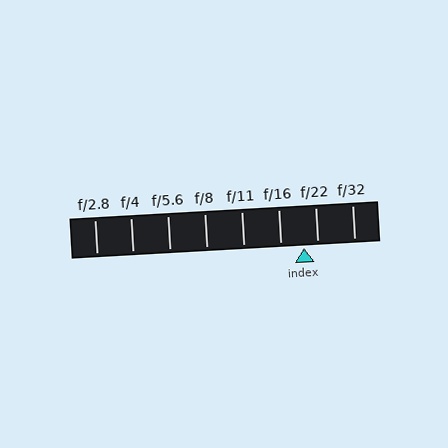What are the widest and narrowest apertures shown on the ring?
The widest aperture shown is f/2.8 and the narrowest is f/32.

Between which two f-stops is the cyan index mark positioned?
The index mark is between f/16 and f/22.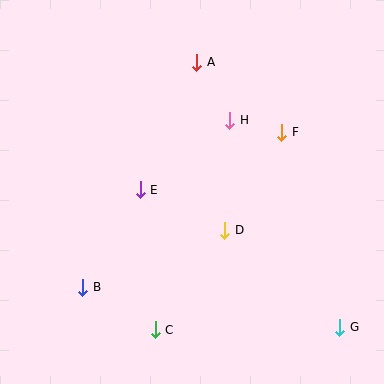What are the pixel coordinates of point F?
Point F is at (282, 132).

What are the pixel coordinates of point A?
Point A is at (197, 62).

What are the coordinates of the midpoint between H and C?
The midpoint between H and C is at (193, 225).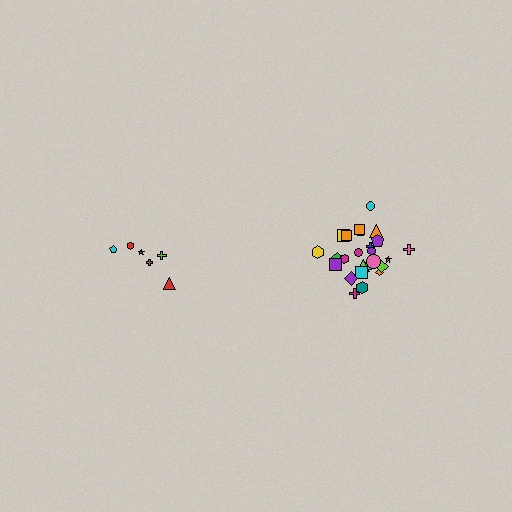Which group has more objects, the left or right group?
The right group.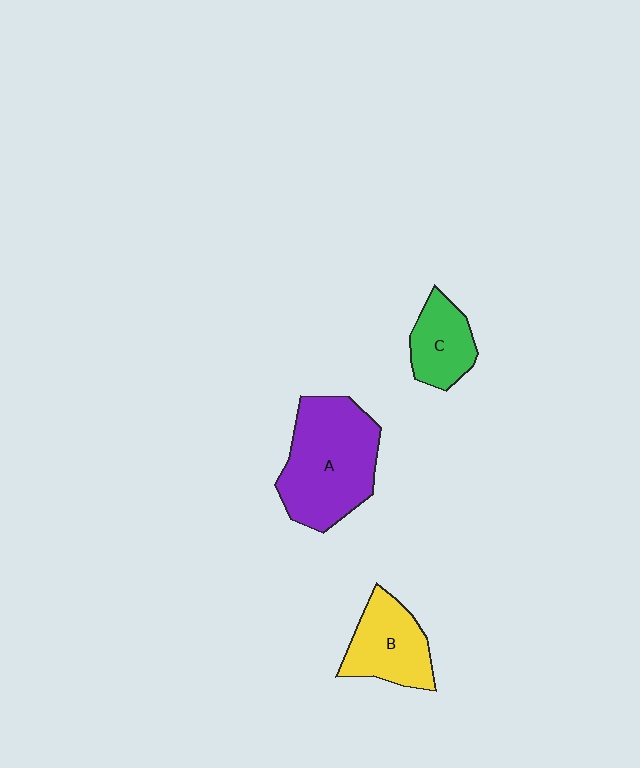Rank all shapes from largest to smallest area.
From largest to smallest: A (purple), B (yellow), C (green).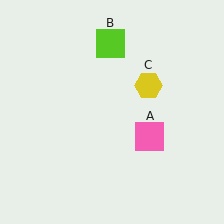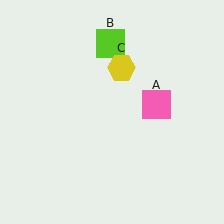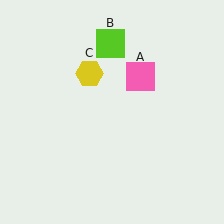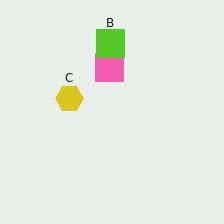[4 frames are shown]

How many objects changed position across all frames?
2 objects changed position: pink square (object A), yellow hexagon (object C).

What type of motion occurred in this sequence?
The pink square (object A), yellow hexagon (object C) rotated counterclockwise around the center of the scene.